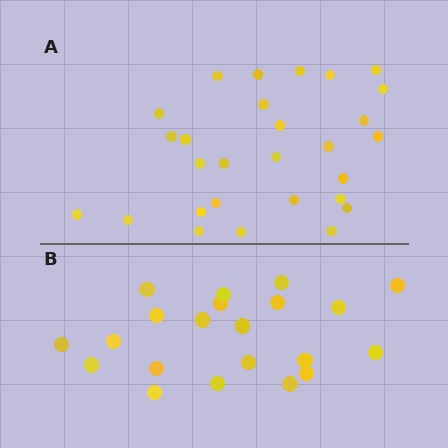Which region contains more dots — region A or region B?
Region A (the top region) has more dots.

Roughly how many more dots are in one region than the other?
Region A has roughly 8 or so more dots than region B.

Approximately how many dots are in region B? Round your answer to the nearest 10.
About 20 dots. (The exact count is 21, which rounds to 20.)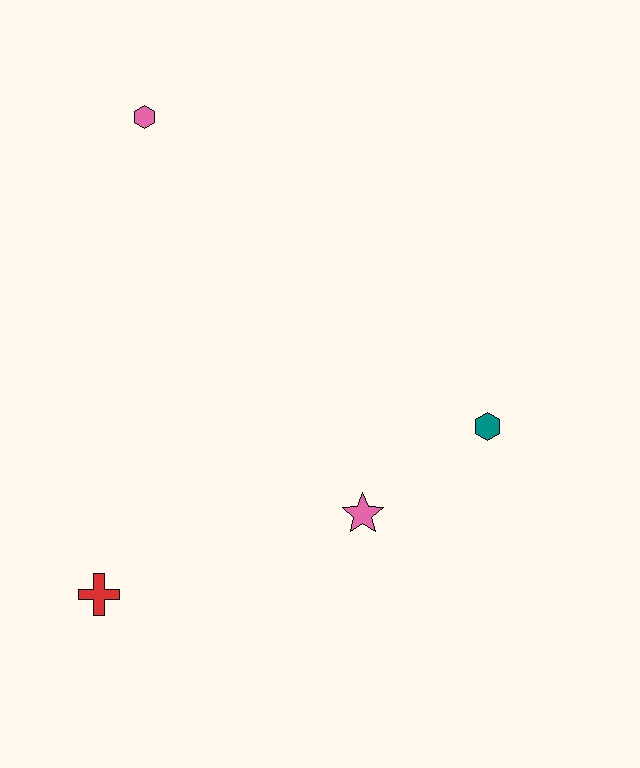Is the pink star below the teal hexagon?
Yes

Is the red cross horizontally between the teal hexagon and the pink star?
No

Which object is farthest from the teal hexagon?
The pink hexagon is farthest from the teal hexagon.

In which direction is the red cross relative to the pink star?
The red cross is to the left of the pink star.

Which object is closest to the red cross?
The pink star is closest to the red cross.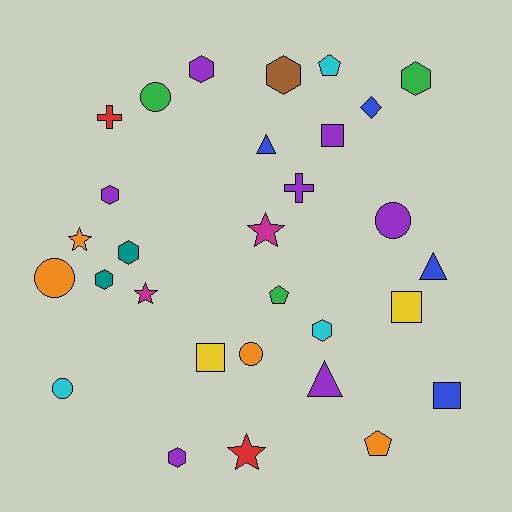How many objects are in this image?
There are 30 objects.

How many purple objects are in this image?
There are 7 purple objects.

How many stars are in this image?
There are 4 stars.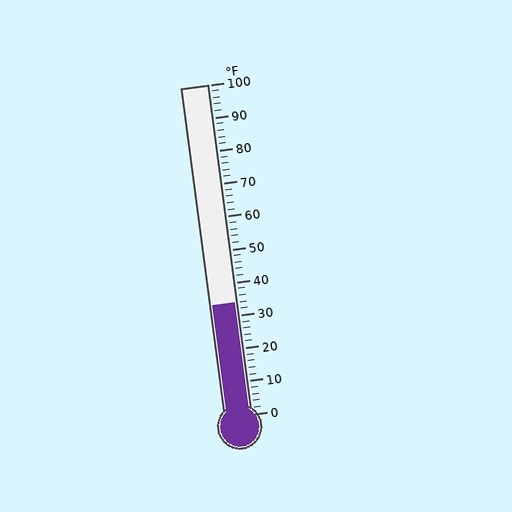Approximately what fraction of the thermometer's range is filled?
The thermometer is filled to approximately 35% of its range.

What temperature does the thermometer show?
The thermometer shows approximately 34°F.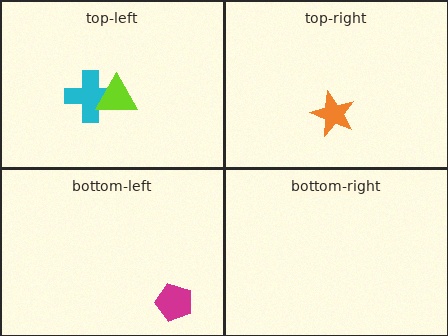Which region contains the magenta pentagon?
The bottom-left region.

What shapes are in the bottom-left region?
The magenta pentagon.